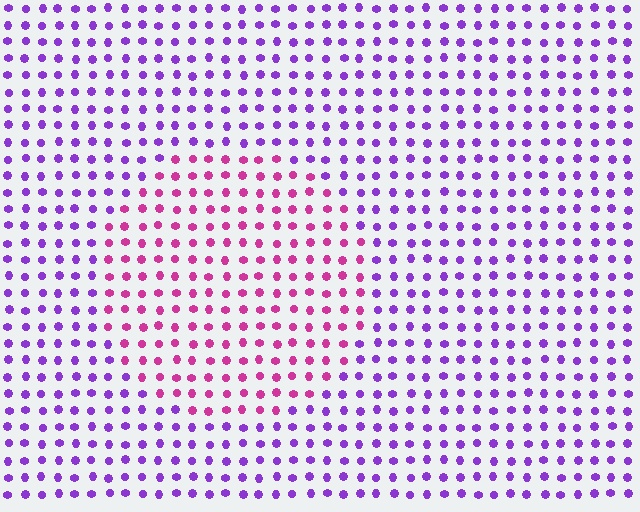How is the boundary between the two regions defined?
The boundary is defined purely by a slight shift in hue (about 47 degrees). Spacing, size, and orientation are identical on both sides.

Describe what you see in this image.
The image is filled with small purple elements in a uniform arrangement. A circle-shaped region is visible where the elements are tinted to a slightly different hue, forming a subtle color boundary.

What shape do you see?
I see a circle.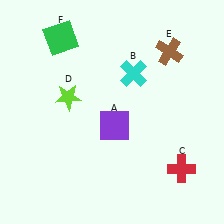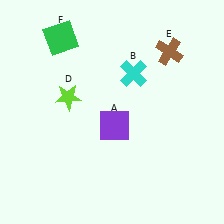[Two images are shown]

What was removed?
The red cross (C) was removed in Image 2.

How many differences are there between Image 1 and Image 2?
There is 1 difference between the two images.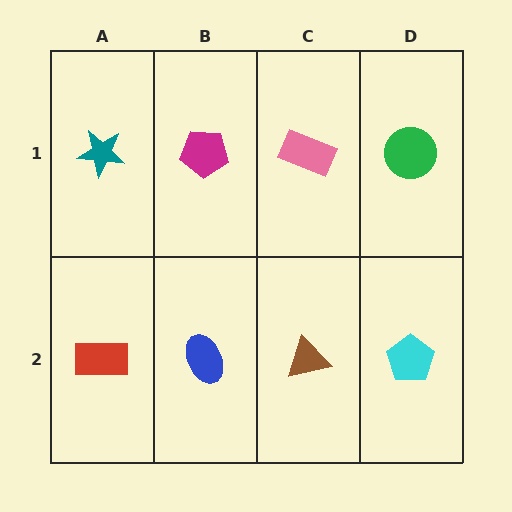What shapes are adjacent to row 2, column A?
A teal star (row 1, column A), a blue ellipse (row 2, column B).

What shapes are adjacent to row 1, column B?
A blue ellipse (row 2, column B), a teal star (row 1, column A), a pink rectangle (row 1, column C).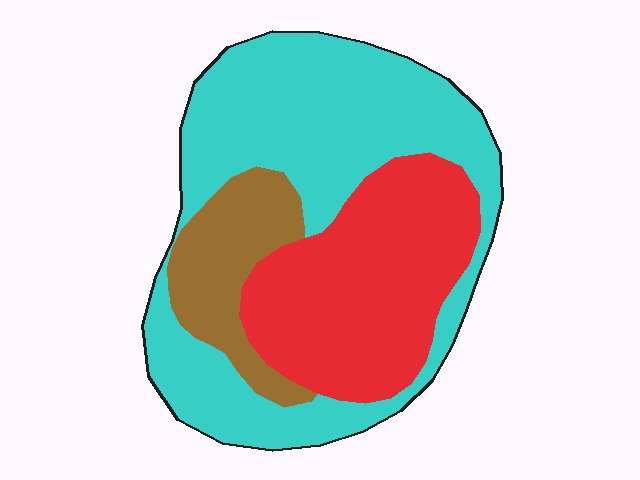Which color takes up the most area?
Cyan, at roughly 50%.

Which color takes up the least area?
Brown, at roughly 15%.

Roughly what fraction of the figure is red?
Red takes up between a quarter and a half of the figure.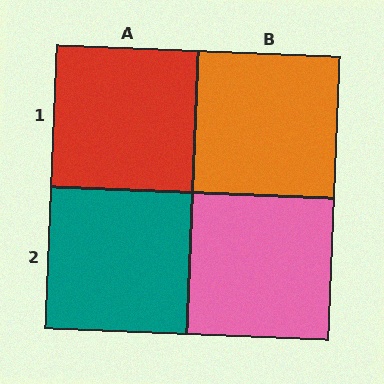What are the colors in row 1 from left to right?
Red, orange.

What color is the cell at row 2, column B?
Pink.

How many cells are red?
1 cell is red.